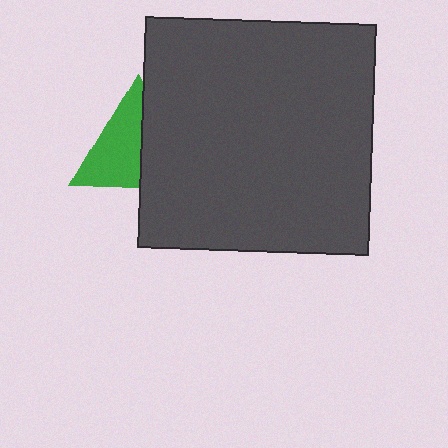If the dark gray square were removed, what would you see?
You would see the complete green triangle.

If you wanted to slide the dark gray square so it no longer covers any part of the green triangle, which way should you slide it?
Slide it right — that is the most direct way to separate the two shapes.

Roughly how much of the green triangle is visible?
About half of it is visible (roughly 56%).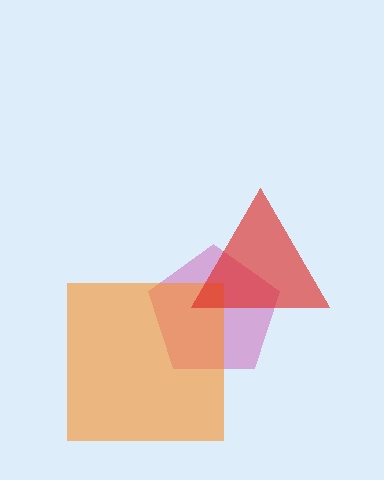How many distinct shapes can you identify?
There are 3 distinct shapes: a magenta pentagon, an orange square, a red triangle.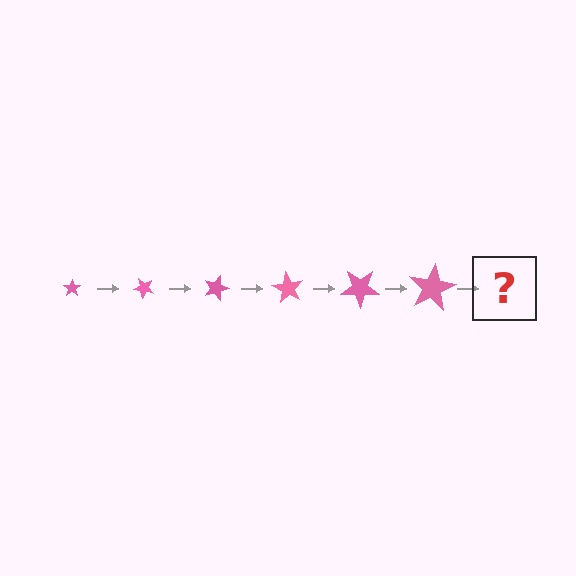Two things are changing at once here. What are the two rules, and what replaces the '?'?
The two rules are that the star grows larger each step and it rotates 45 degrees each step. The '?' should be a star, larger than the previous one and rotated 270 degrees from the start.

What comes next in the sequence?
The next element should be a star, larger than the previous one and rotated 270 degrees from the start.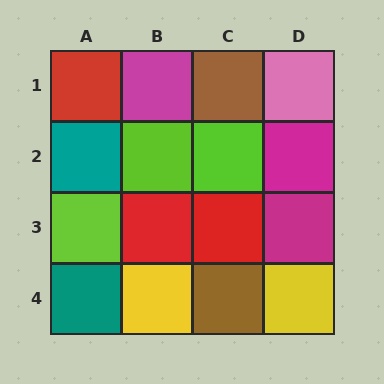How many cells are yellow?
2 cells are yellow.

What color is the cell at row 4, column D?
Yellow.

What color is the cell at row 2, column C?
Lime.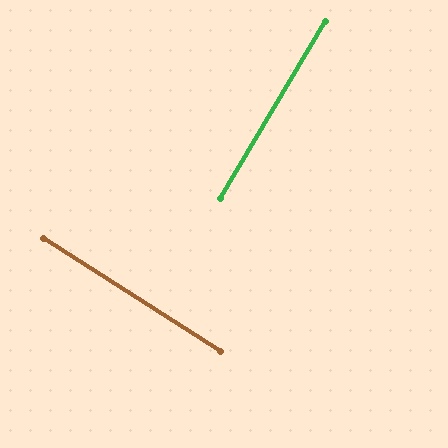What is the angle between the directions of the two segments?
Approximately 88 degrees.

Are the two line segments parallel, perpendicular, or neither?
Perpendicular — they meet at approximately 88°.